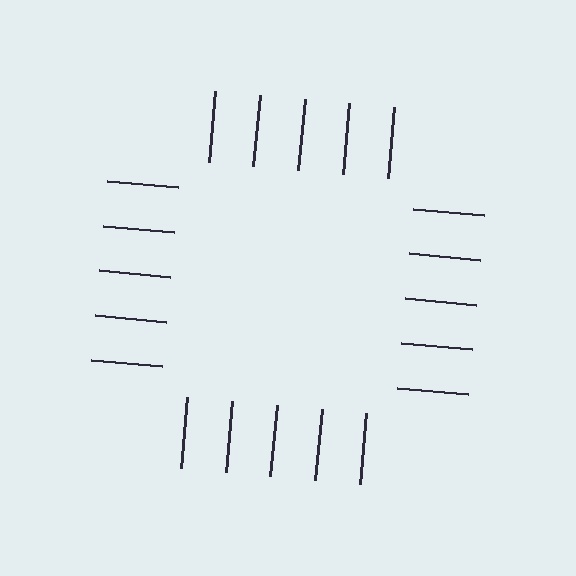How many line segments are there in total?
20 — 5 along each of the 4 edges.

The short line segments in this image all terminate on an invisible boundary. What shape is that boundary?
An illusory square — the line segments terminate on its edges but no continuous stroke is drawn.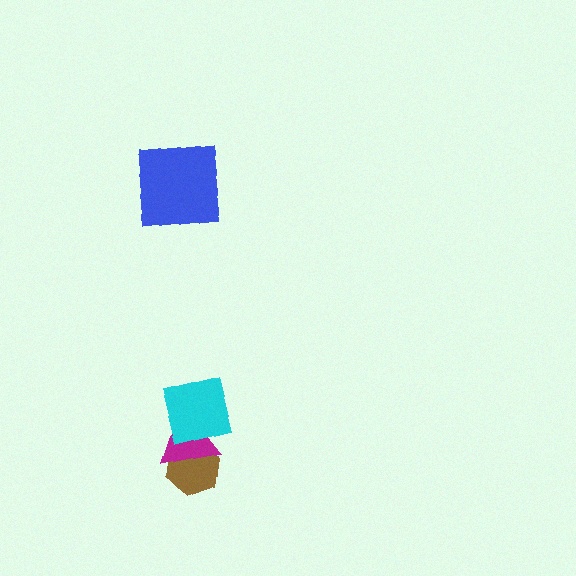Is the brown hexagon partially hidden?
Yes, it is partially covered by another shape.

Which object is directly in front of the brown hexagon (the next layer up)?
The magenta triangle is directly in front of the brown hexagon.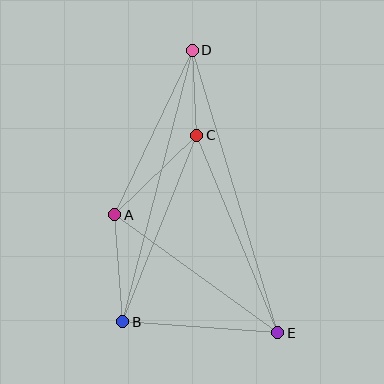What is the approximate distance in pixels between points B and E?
The distance between B and E is approximately 156 pixels.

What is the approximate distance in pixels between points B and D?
The distance between B and D is approximately 280 pixels.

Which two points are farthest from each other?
Points D and E are farthest from each other.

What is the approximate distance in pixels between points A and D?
The distance between A and D is approximately 182 pixels.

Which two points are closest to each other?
Points C and D are closest to each other.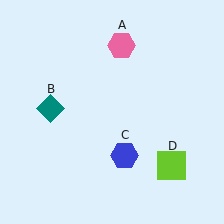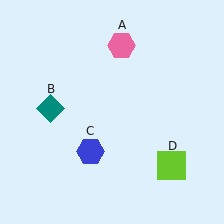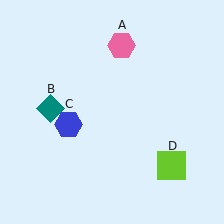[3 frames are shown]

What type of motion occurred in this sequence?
The blue hexagon (object C) rotated clockwise around the center of the scene.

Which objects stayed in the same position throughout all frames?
Pink hexagon (object A) and teal diamond (object B) and lime square (object D) remained stationary.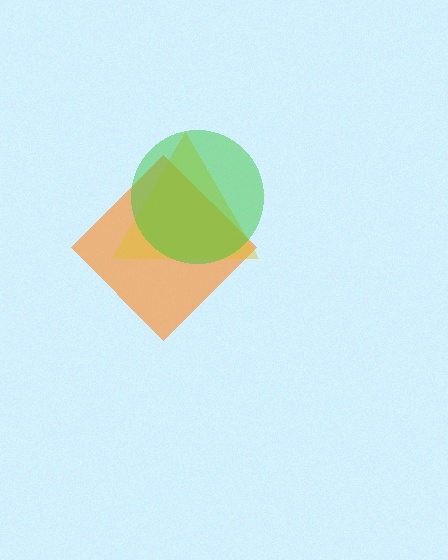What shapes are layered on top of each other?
The layered shapes are: an orange diamond, a yellow triangle, a green circle.